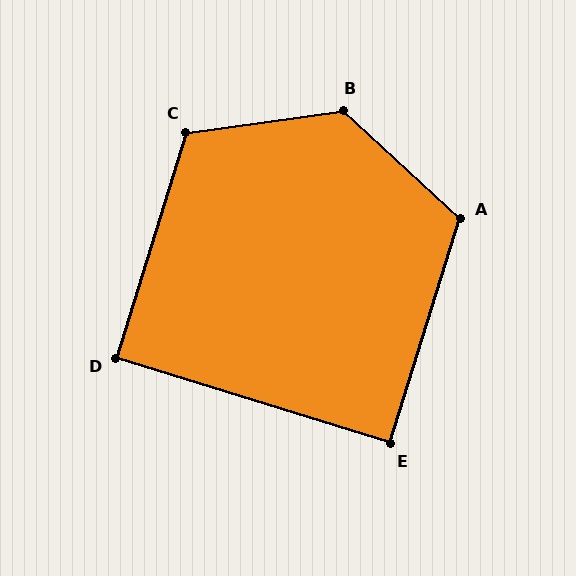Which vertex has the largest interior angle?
B, at approximately 129 degrees.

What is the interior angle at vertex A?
Approximately 115 degrees (obtuse).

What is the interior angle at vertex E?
Approximately 90 degrees (approximately right).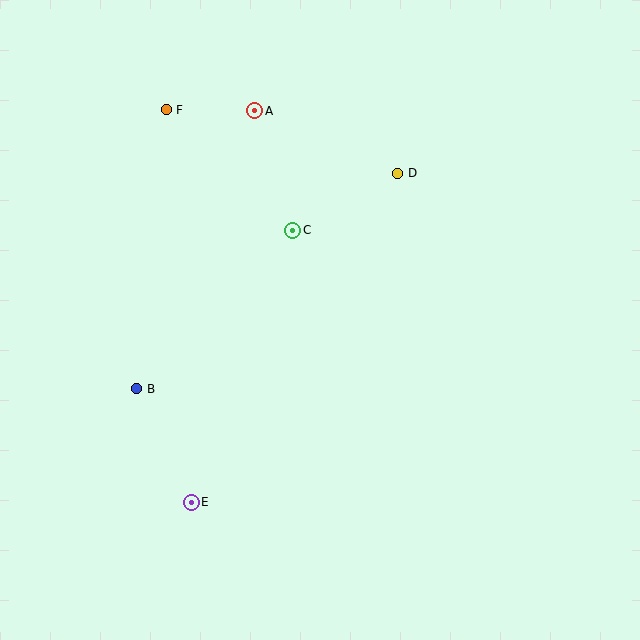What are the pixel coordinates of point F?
Point F is at (166, 110).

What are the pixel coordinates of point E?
Point E is at (191, 502).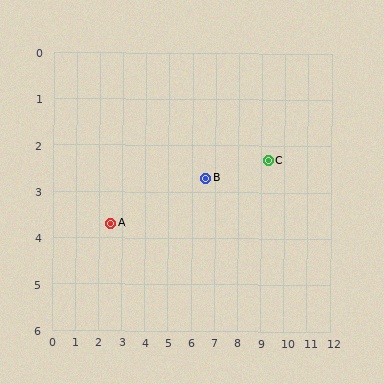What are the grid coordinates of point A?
Point A is at approximately (2.5, 3.7).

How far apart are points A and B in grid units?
Points A and B are about 4.2 grid units apart.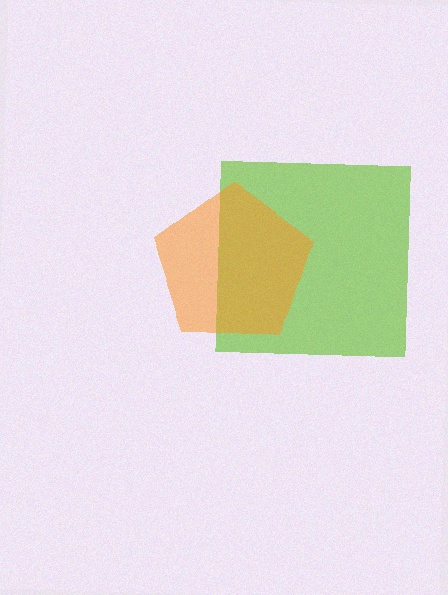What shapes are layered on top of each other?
The layered shapes are: a lime square, an orange pentagon.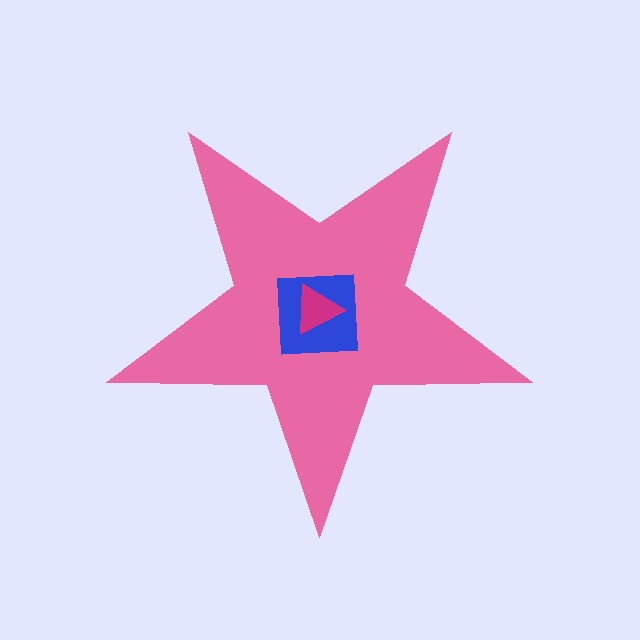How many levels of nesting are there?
3.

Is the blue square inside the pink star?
Yes.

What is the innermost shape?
The magenta triangle.